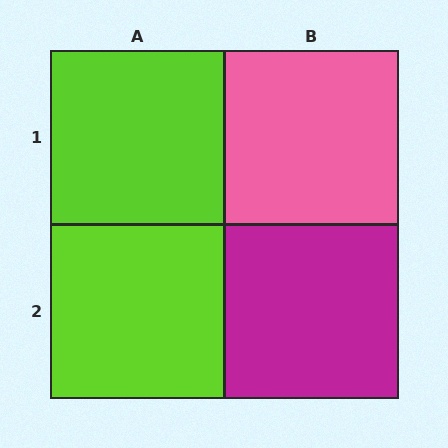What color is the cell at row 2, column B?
Magenta.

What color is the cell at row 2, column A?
Lime.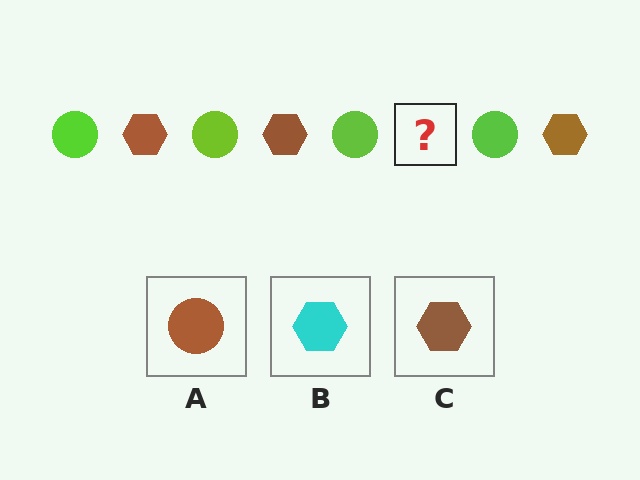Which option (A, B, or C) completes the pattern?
C.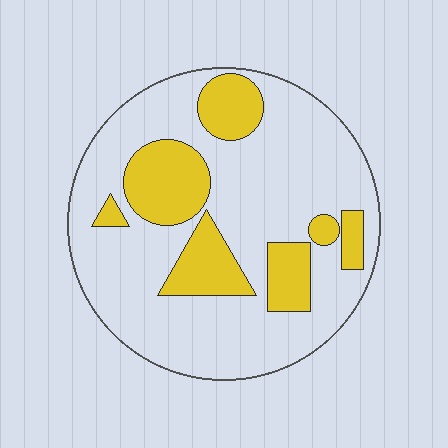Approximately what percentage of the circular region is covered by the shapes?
Approximately 25%.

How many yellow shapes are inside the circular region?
7.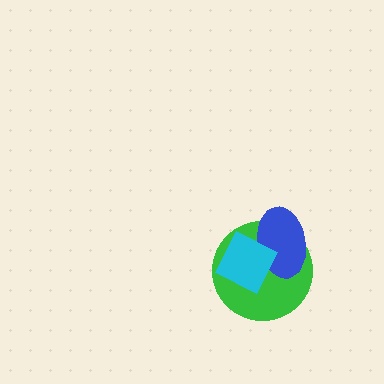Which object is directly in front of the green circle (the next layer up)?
The blue ellipse is directly in front of the green circle.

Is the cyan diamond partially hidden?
No, no other shape covers it.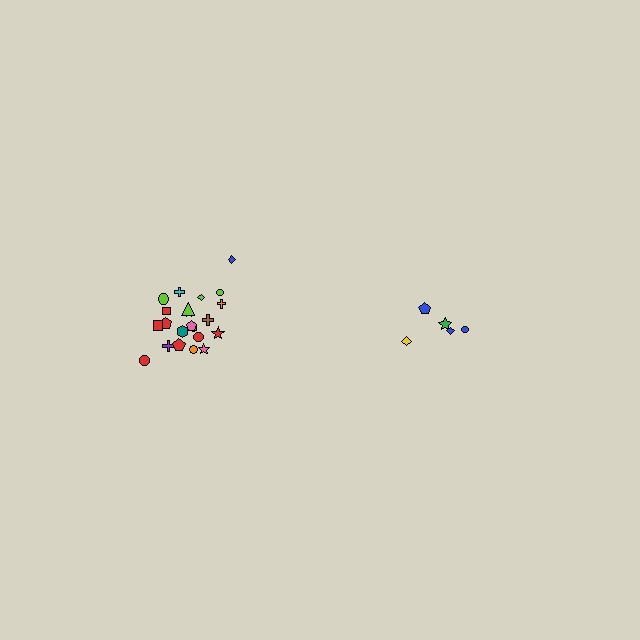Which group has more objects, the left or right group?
The left group.